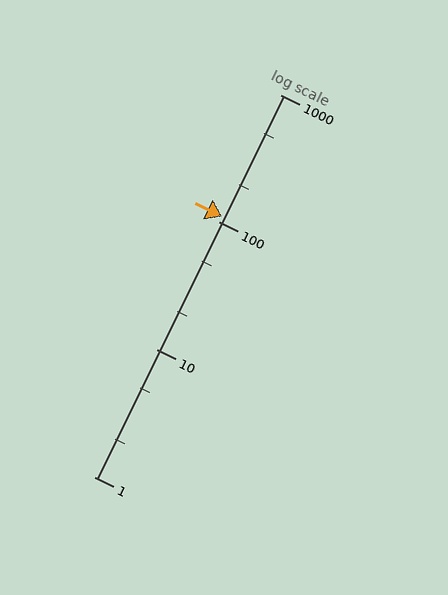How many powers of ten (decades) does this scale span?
The scale spans 3 decades, from 1 to 1000.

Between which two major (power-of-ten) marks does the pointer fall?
The pointer is between 100 and 1000.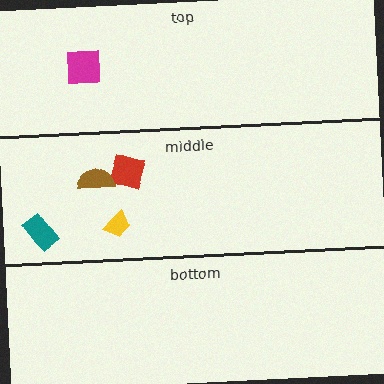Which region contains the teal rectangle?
The middle region.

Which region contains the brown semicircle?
The middle region.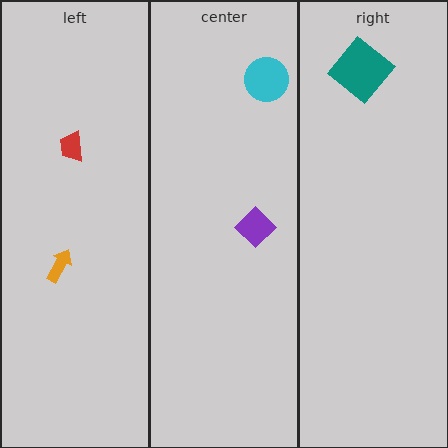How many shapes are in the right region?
1.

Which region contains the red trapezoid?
The left region.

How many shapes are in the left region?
2.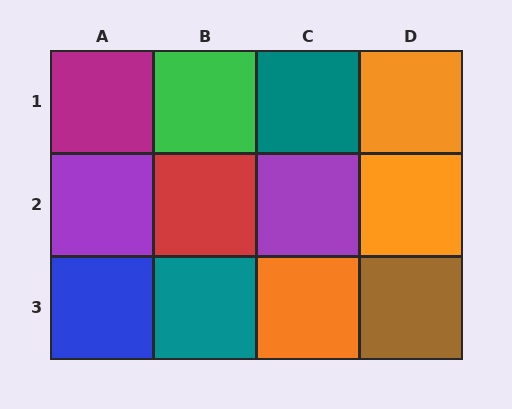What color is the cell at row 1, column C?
Teal.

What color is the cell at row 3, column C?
Orange.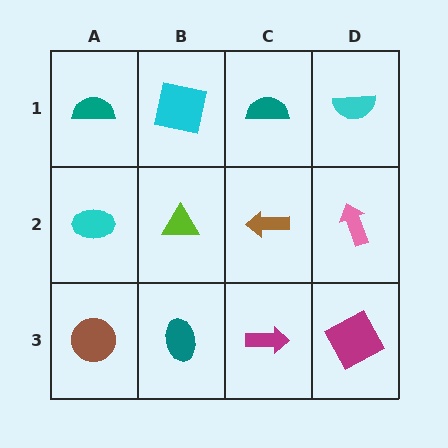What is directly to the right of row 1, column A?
A cyan square.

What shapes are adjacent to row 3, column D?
A pink arrow (row 2, column D), a magenta arrow (row 3, column C).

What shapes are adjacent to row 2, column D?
A cyan semicircle (row 1, column D), a magenta square (row 3, column D), a brown arrow (row 2, column C).